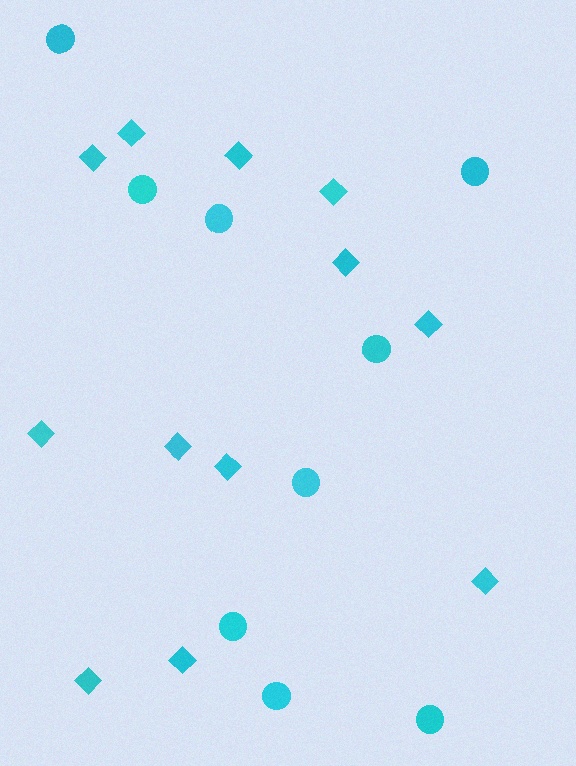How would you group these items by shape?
There are 2 groups: one group of circles (9) and one group of diamonds (12).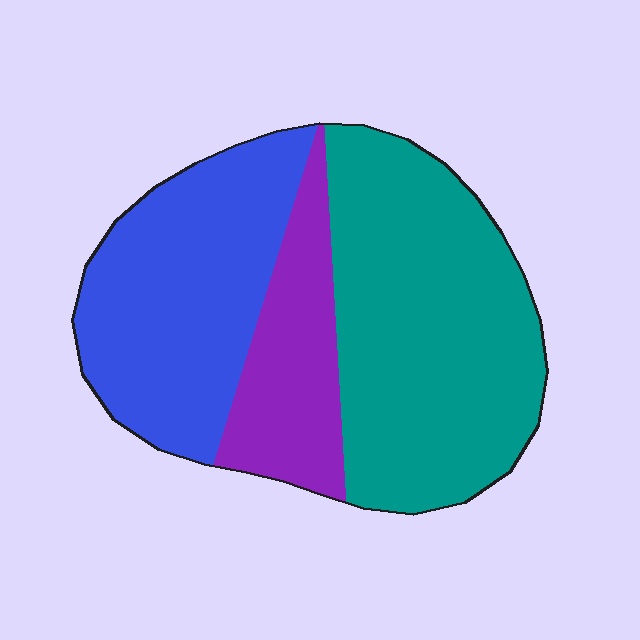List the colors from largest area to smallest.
From largest to smallest: teal, blue, purple.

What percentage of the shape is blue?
Blue covers 35% of the shape.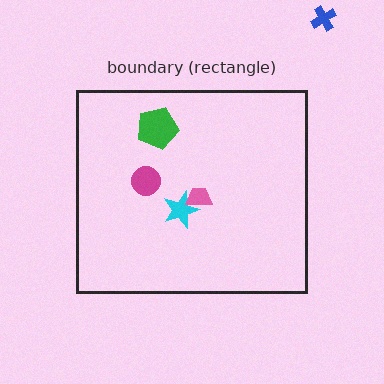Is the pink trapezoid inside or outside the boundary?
Inside.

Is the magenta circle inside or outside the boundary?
Inside.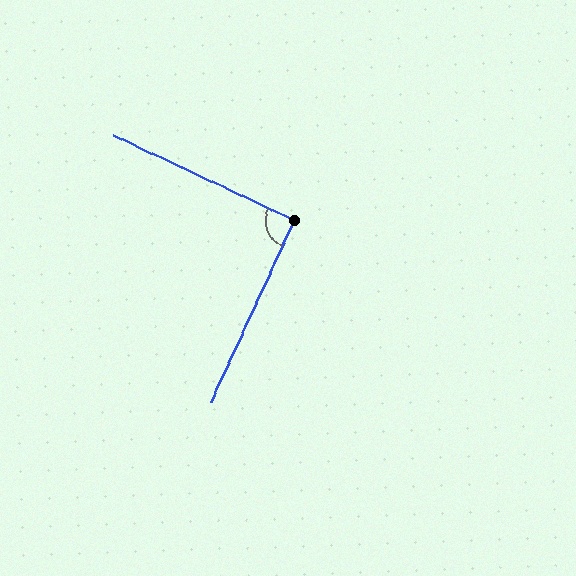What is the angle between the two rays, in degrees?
Approximately 91 degrees.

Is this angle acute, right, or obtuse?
It is approximately a right angle.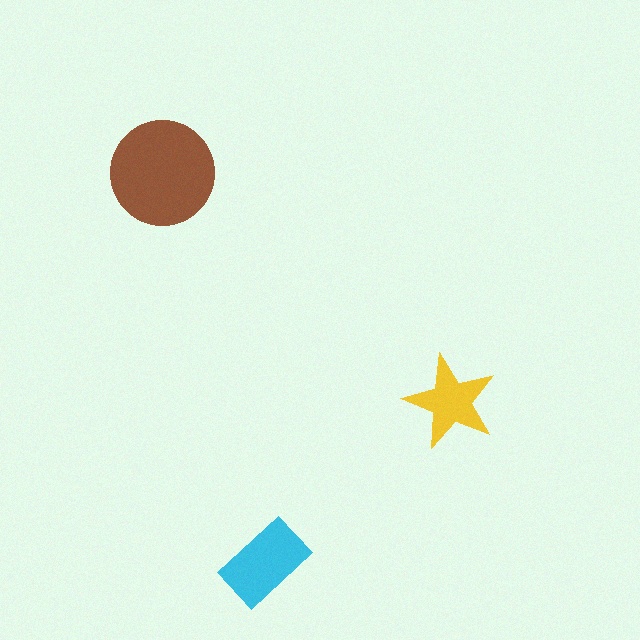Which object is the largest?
The brown circle.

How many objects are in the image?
There are 3 objects in the image.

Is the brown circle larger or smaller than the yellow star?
Larger.